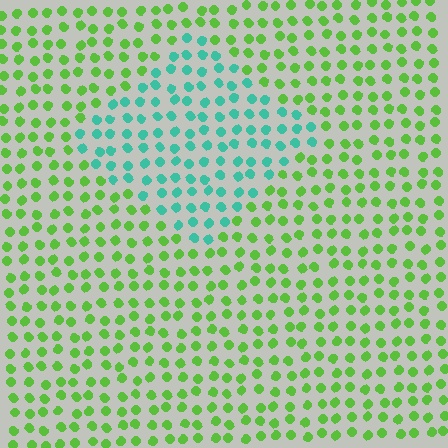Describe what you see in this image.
The image is filled with small lime elements in a uniform arrangement. A diamond-shaped region is visible where the elements are tinted to a slightly different hue, forming a subtle color boundary.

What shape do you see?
I see a diamond.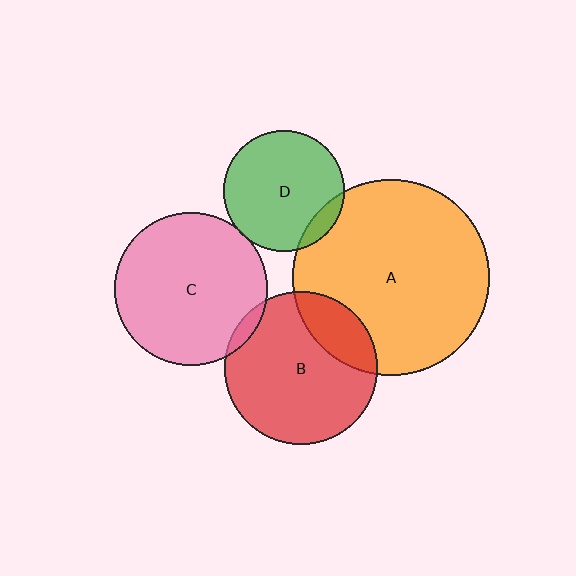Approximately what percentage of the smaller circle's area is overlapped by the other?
Approximately 5%.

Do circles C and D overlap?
Yes.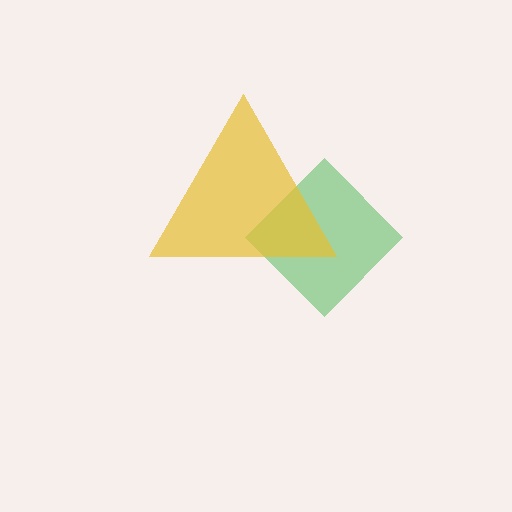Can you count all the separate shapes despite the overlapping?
Yes, there are 2 separate shapes.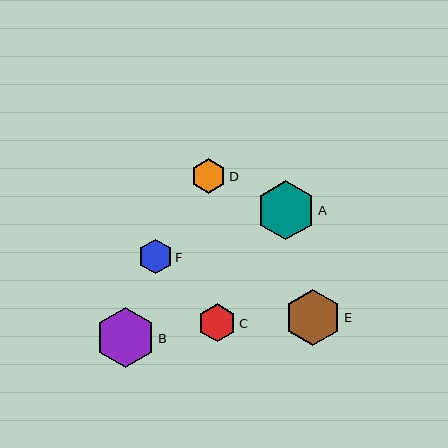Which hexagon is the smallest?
Hexagon F is the smallest with a size of approximately 34 pixels.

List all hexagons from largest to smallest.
From largest to smallest: B, A, E, C, D, F.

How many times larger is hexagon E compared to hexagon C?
Hexagon E is approximately 1.5 times the size of hexagon C.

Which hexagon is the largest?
Hexagon B is the largest with a size of approximately 60 pixels.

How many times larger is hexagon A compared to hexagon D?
Hexagon A is approximately 1.7 times the size of hexagon D.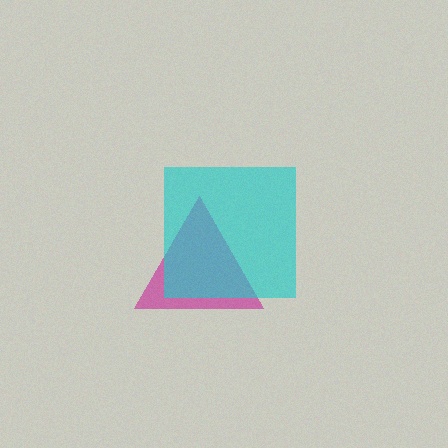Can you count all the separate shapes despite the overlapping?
Yes, there are 2 separate shapes.